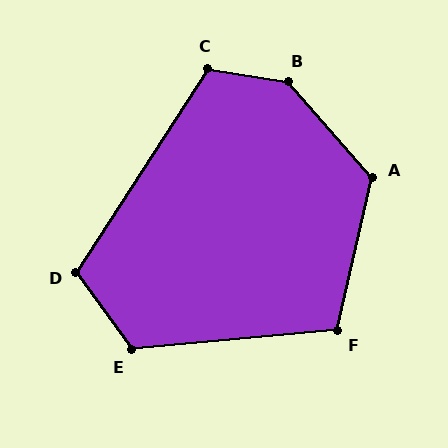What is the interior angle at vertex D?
Approximately 111 degrees (obtuse).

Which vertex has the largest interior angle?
B, at approximately 141 degrees.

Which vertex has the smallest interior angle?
F, at approximately 108 degrees.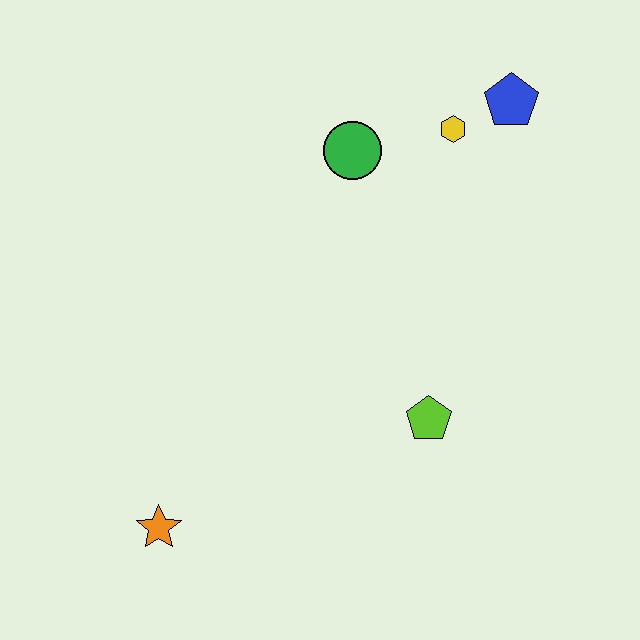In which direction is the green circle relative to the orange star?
The green circle is above the orange star.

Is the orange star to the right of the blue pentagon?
No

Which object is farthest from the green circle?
The orange star is farthest from the green circle.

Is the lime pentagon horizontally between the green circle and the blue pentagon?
Yes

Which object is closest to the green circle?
The yellow hexagon is closest to the green circle.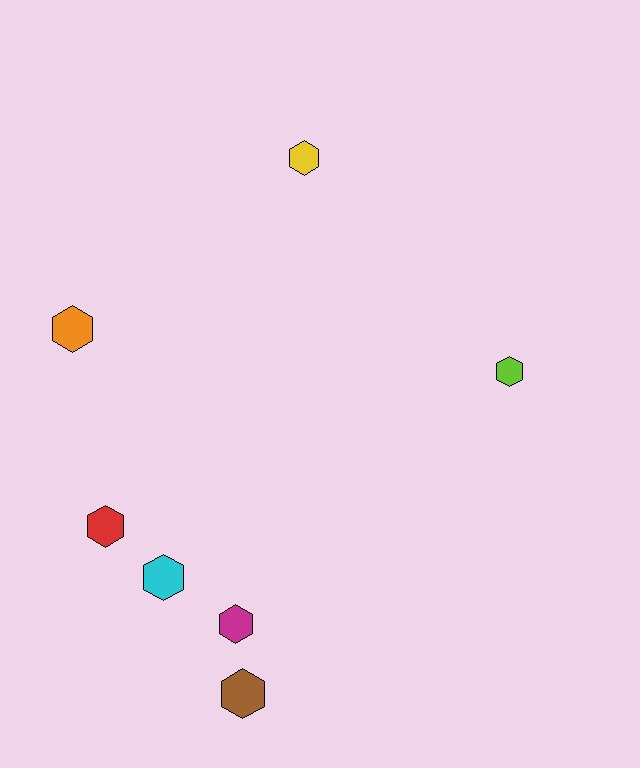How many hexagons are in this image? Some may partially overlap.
There are 7 hexagons.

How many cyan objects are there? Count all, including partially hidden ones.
There is 1 cyan object.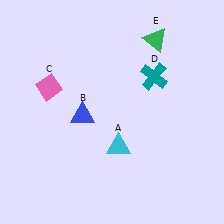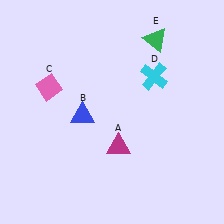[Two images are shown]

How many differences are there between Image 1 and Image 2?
There are 2 differences between the two images.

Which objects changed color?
A changed from cyan to magenta. D changed from teal to cyan.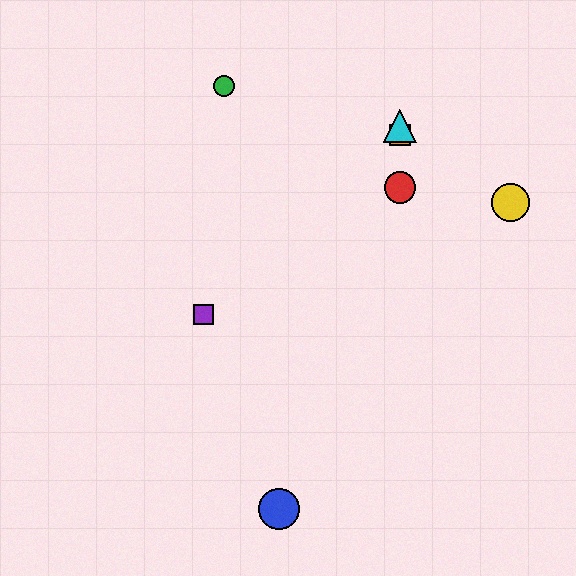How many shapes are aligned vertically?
3 shapes (the red circle, the orange square, the cyan triangle) are aligned vertically.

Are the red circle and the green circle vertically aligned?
No, the red circle is at x≈400 and the green circle is at x≈224.